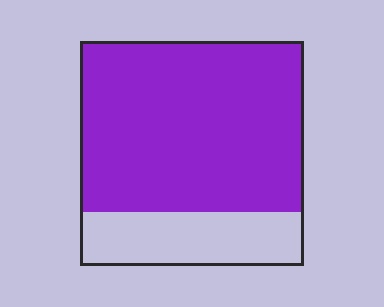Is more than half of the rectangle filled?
Yes.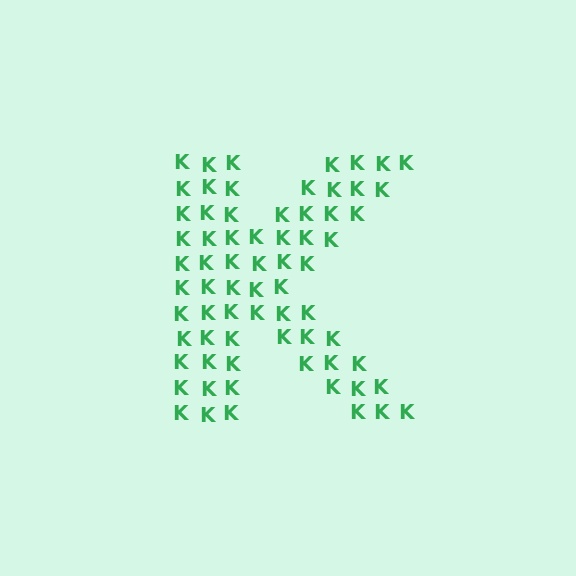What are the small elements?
The small elements are letter K's.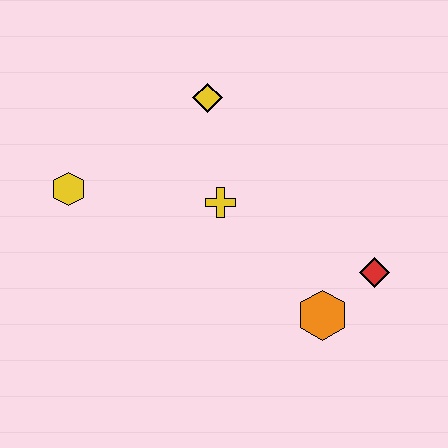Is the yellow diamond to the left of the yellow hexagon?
No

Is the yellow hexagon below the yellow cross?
No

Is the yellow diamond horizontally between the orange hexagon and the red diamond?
No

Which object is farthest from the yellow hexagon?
The red diamond is farthest from the yellow hexagon.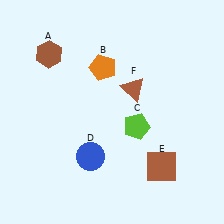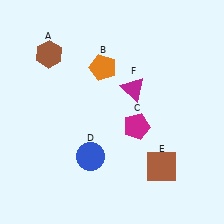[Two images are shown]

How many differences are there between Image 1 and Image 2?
There are 2 differences between the two images.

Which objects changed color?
C changed from lime to magenta. F changed from brown to magenta.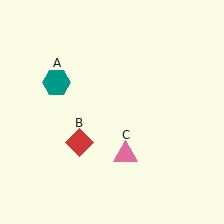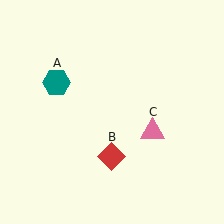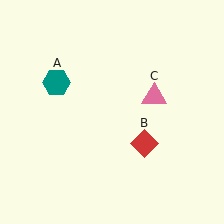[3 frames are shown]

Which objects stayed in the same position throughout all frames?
Teal hexagon (object A) remained stationary.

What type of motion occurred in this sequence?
The red diamond (object B), pink triangle (object C) rotated counterclockwise around the center of the scene.